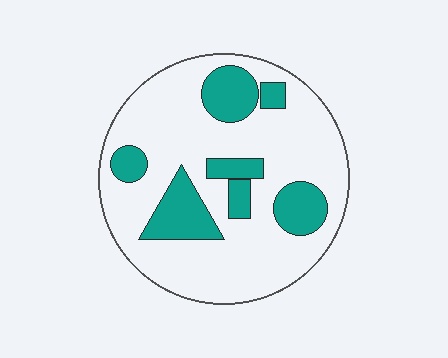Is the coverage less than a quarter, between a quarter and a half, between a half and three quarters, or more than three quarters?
Less than a quarter.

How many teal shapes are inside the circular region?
7.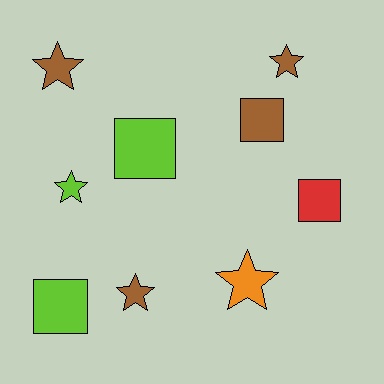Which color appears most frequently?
Brown, with 4 objects.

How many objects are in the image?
There are 9 objects.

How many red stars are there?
There are no red stars.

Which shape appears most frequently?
Star, with 5 objects.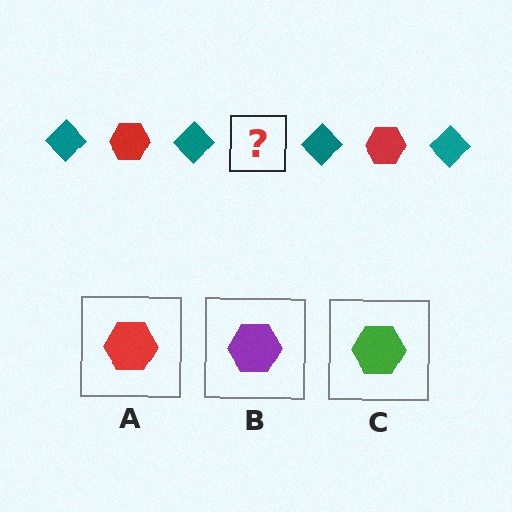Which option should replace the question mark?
Option A.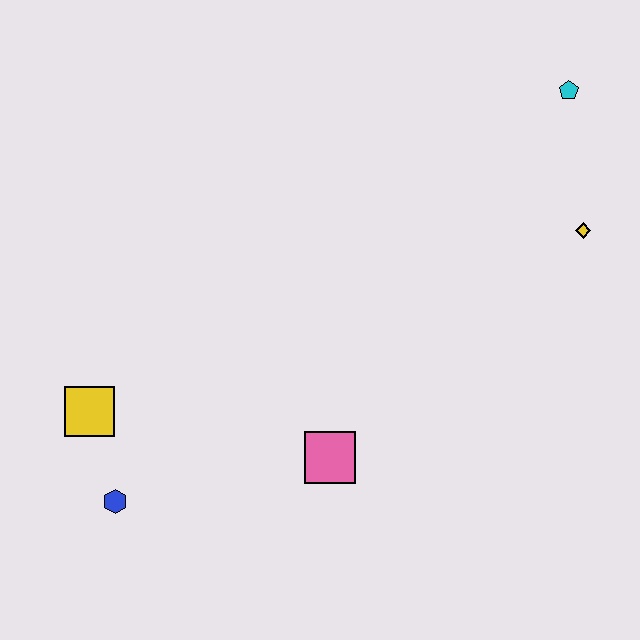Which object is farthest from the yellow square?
The cyan pentagon is farthest from the yellow square.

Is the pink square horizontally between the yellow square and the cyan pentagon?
Yes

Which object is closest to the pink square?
The blue hexagon is closest to the pink square.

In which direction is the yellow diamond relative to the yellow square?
The yellow diamond is to the right of the yellow square.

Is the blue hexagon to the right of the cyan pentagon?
No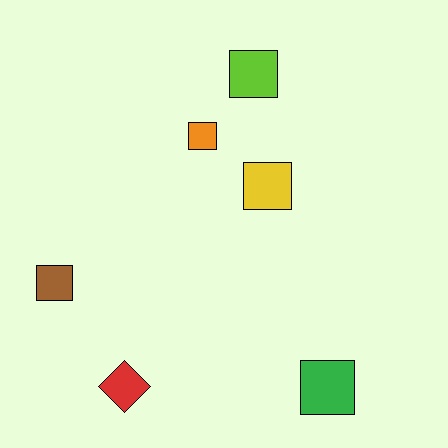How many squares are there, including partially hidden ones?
There are 5 squares.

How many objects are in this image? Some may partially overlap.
There are 6 objects.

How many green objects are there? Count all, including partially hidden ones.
There is 1 green object.